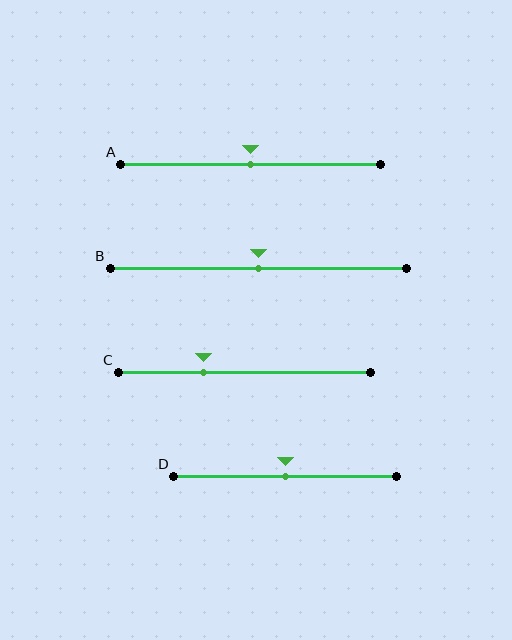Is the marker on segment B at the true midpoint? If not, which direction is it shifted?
Yes, the marker on segment B is at the true midpoint.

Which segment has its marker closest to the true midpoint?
Segment A has its marker closest to the true midpoint.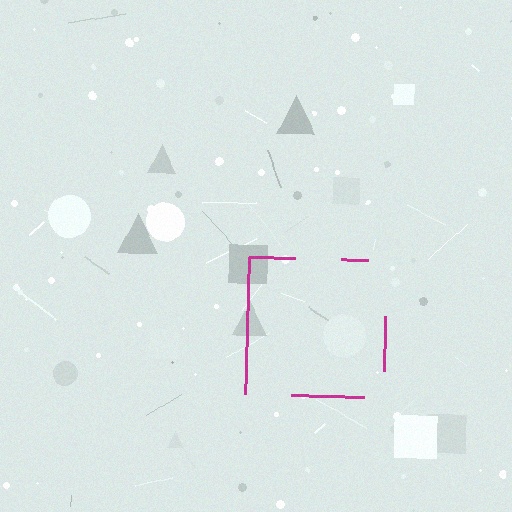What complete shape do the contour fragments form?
The contour fragments form a square.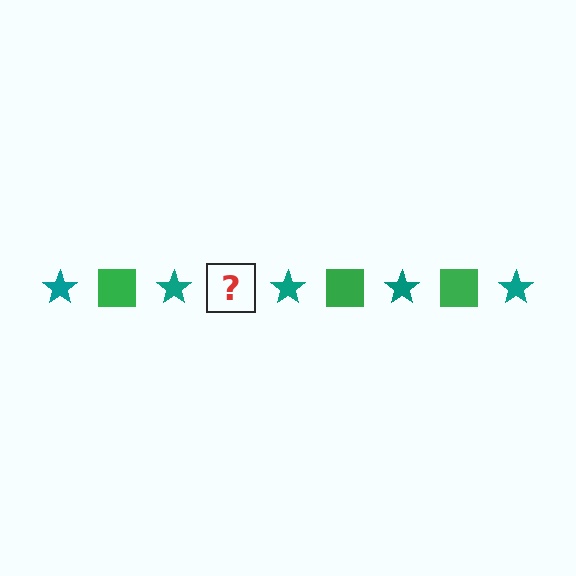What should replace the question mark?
The question mark should be replaced with a green square.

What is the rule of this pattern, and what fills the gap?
The rule is that the pattern alternates between teal star and green square. The gap should be filled with a green square.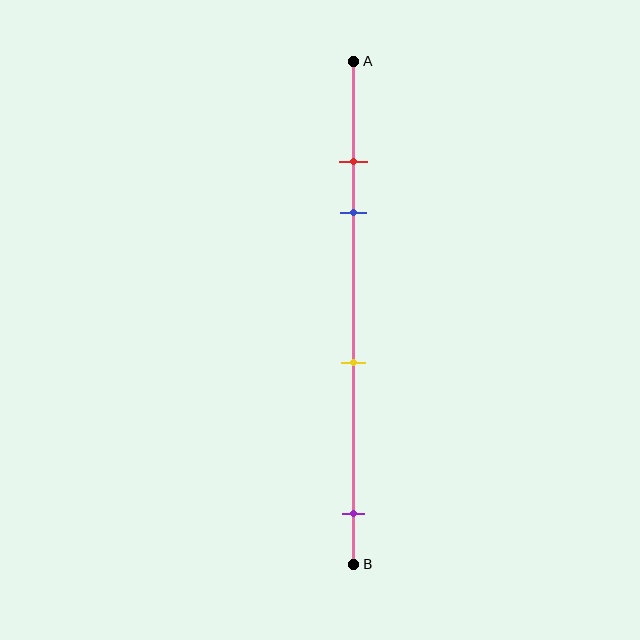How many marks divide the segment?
There are 4 marks dividing the segment.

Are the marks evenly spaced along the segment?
No, the marks are not evenly spaced.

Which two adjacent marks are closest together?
The red and blue marks are the closest adjacent pair.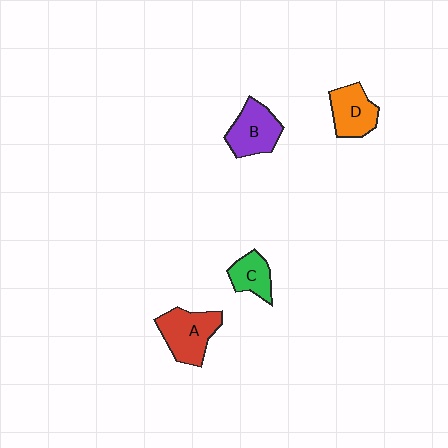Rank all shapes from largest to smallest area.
From largest to smallest: A (red), B (purple), D (orange), C (green).